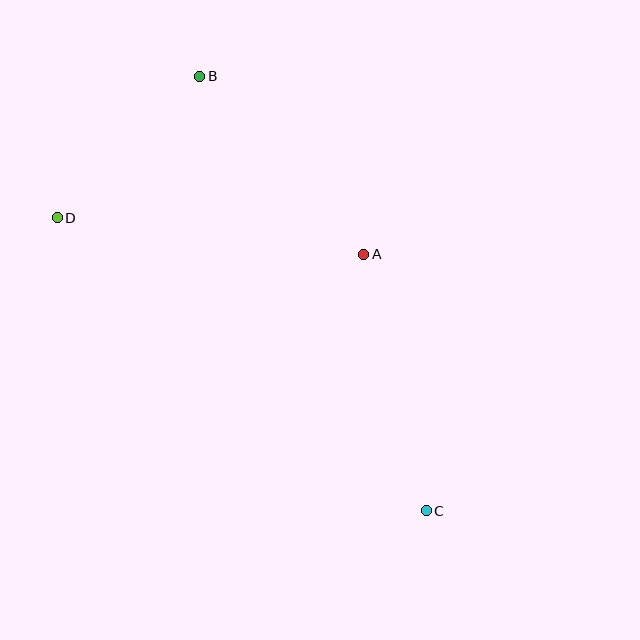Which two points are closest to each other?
Points B and D are closest to each other.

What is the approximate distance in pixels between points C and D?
The distance between C and D is approximately 471 pixels.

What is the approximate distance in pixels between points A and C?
The distance between A and C is approximately 264 pixels.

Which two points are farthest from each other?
Points B and C are farthest from each other.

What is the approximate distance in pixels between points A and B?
The distance between A and B is approximately 242 pixels.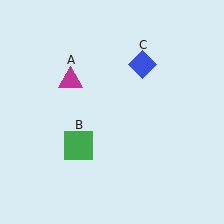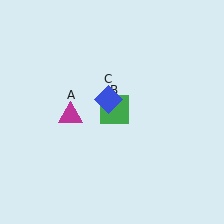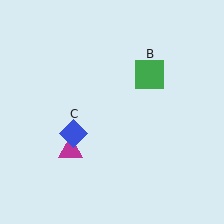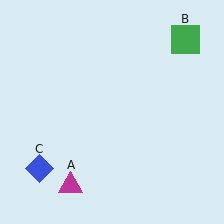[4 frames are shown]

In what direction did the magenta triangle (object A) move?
The magenta triangle (object A) moved down.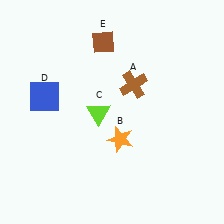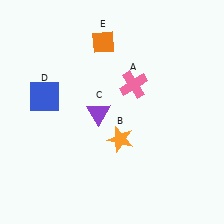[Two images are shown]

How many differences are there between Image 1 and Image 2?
There are 3 differences between the two images.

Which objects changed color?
A changed from brown to pink. C changed from lime to purple. E changed from brown to orange.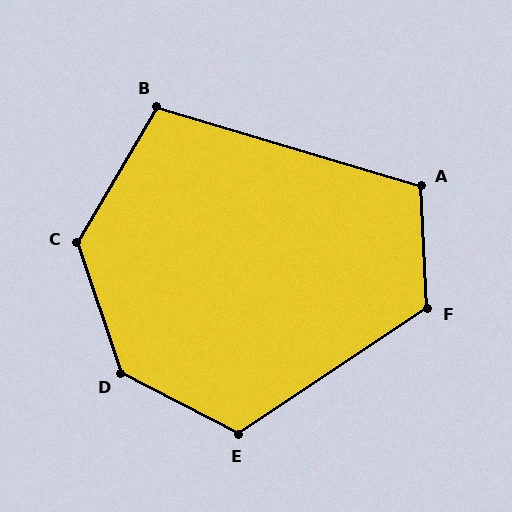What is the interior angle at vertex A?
Approximately 110 degrees (obtuse).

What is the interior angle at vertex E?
Approximately 119 degrees (obtuse).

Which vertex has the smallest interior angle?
B, at approximately 104 degrees.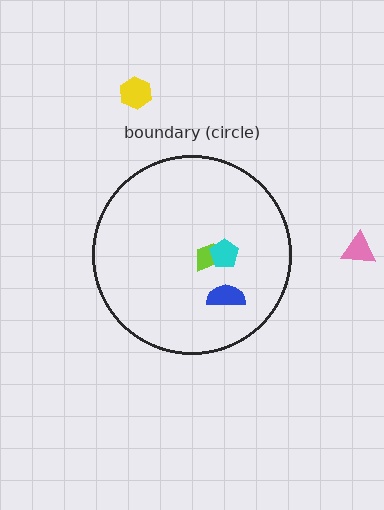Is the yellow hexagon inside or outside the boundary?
Outside.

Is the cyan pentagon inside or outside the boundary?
Inside.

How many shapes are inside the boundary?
3 inside, 2 outside.